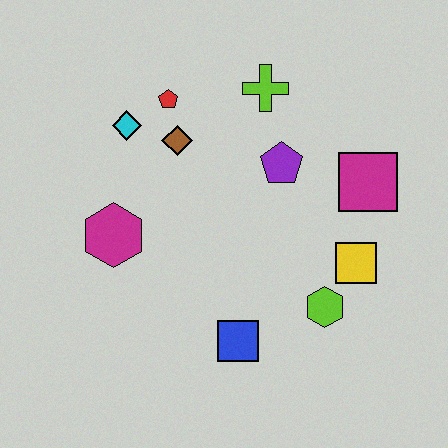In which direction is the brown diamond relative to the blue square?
The brown diamond is above the blue square.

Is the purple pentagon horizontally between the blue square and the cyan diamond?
No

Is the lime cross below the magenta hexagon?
No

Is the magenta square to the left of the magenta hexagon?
No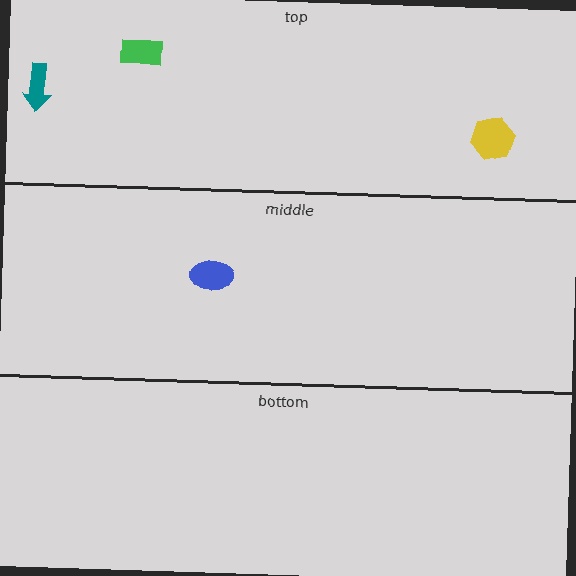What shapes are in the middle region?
The blue ellipse.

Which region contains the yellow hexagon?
The top region.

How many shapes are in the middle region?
1.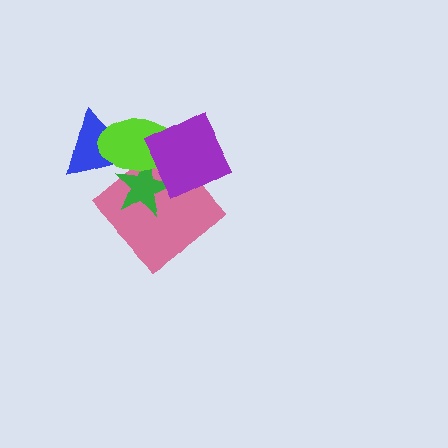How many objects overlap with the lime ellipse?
4 objects overlap with the lime ellipse.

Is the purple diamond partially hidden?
No, no other shape covers it.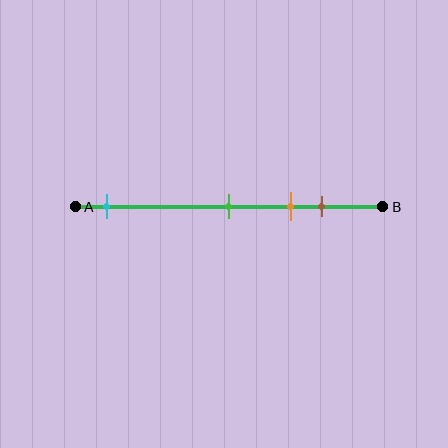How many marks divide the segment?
There are 4 marks dividing the segment.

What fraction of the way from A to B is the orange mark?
The orange mark is approximately 70% (0.7) of the way from A to B.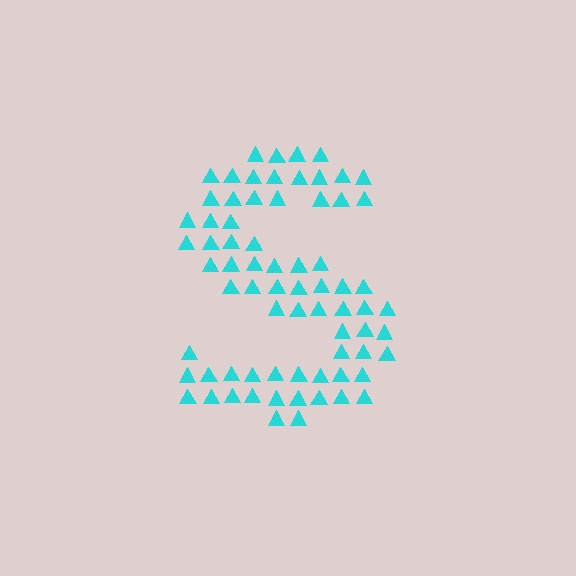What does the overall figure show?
The overall figure shows the letter S.